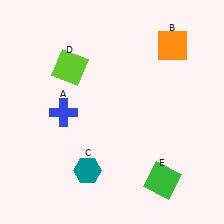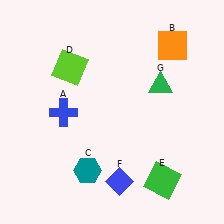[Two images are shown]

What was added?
A blue diamond (F), a green triangle (G) were added in Image 2.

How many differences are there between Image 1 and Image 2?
There are 2 differences between the two images.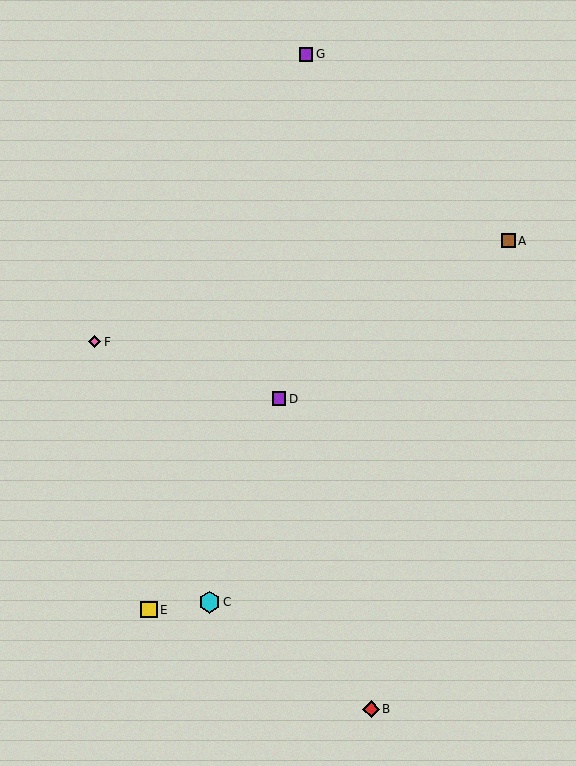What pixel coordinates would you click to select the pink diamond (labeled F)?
Click at (95, 342) to select the pink diamond F.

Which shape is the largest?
The cyan hexagon (labeled C) is the largest.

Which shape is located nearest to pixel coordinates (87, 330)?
The pink diamond (labeled F) at (95, 342) is nearest to that location.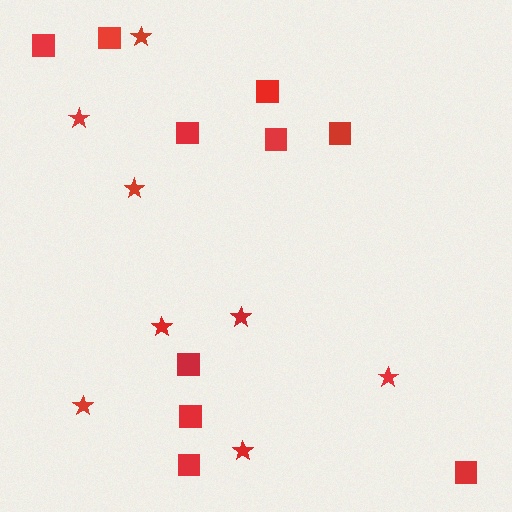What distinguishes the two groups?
There are 2 groups: one group of stars (8) and one group of squares (10).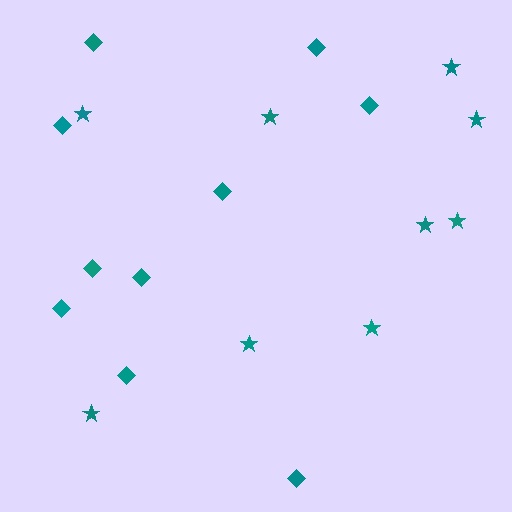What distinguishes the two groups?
There are 2 groups: one group of diamonds (10) and one group of stars (9).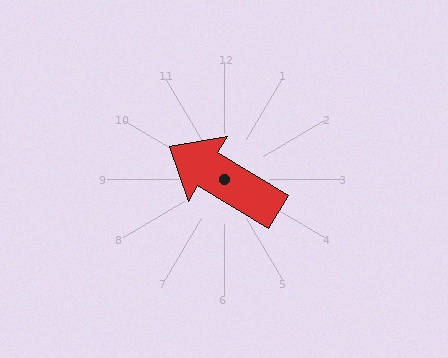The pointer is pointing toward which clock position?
Roughly 10 o'clock.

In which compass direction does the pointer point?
Northwest.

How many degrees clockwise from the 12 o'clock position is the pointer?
Approximately 301 degrees.